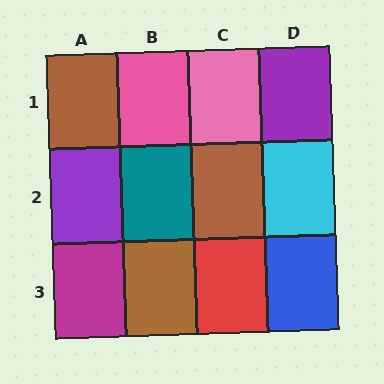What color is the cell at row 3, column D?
Blue.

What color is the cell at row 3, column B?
Brown.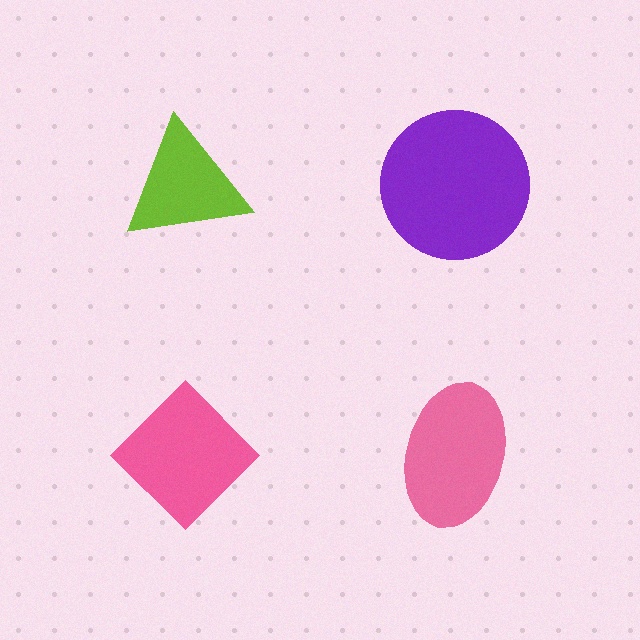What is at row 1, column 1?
A lime triangle.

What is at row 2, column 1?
A pink diamond.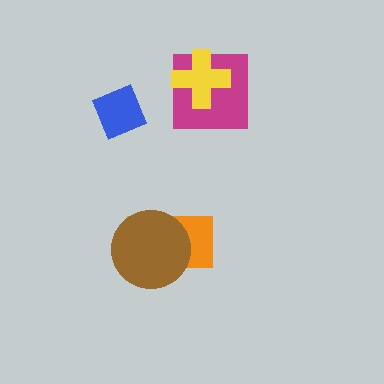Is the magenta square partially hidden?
Yes, it is partially covered by another shape.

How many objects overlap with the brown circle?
1 object overlaps with the brown circle.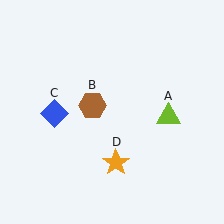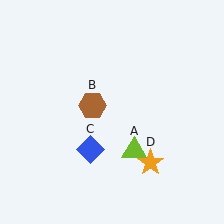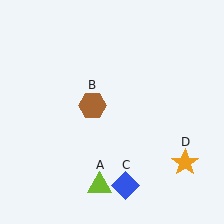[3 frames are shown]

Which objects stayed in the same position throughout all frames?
Brown hexagon (object B) remained stationary.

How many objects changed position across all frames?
3 objects changed position: lime triangle (object A), blue diamond (object C), orange star (object D).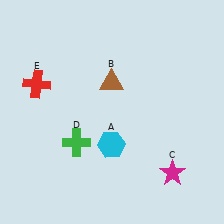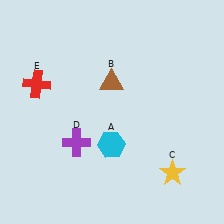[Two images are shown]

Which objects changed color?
C changed from magenta to yellow. D changed from green to purple.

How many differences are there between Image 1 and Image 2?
There are 2 differences between the two images.